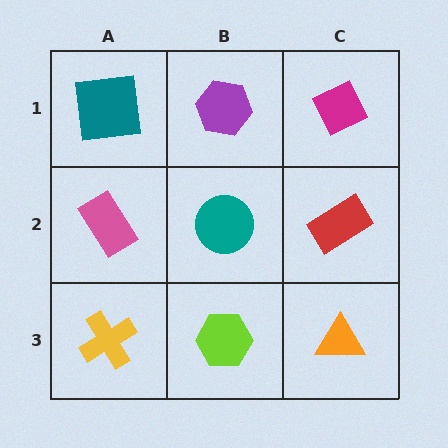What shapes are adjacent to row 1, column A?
A pink rectangle (row 2, column A), a purple hexagon (row 1, column B).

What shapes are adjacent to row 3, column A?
A pink rectangle (row 2, column A), a lime hexagon (row 3, column B).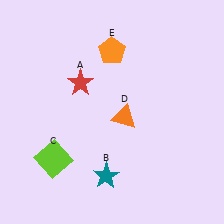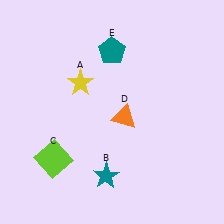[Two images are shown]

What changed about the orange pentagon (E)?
In Image 1, E is orange. In Image 2, it changed to teal.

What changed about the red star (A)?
In Image 1, A is red. In Image 2, it changed to yellow.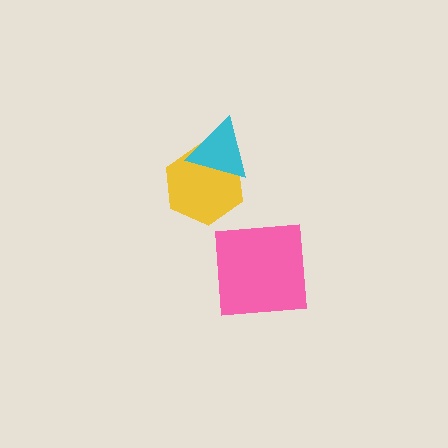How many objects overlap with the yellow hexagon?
1 object overlaps with the yellow hexagon.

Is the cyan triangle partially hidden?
No, no other shape covers it.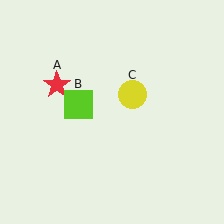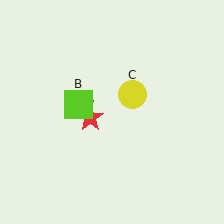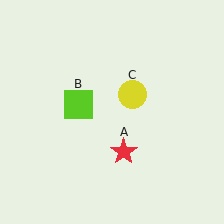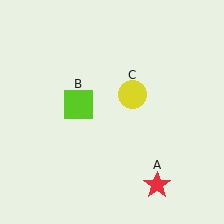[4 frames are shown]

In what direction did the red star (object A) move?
The red star (object A) moved down and to the right.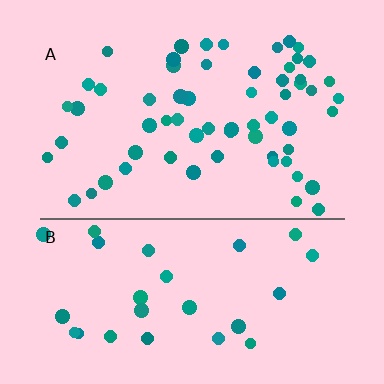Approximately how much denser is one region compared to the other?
Approximately 2.1× — region A over region B.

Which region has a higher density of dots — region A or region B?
A (the top).